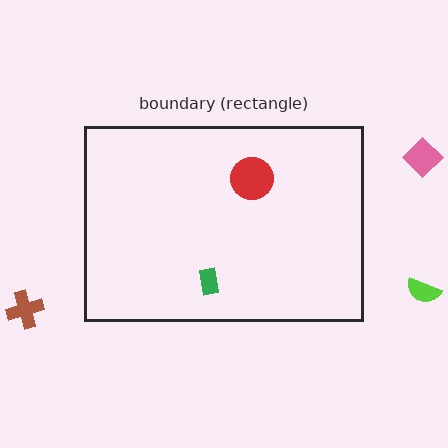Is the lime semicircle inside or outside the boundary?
Outside.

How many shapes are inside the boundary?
2 inside, 3 outside.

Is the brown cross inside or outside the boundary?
Outside.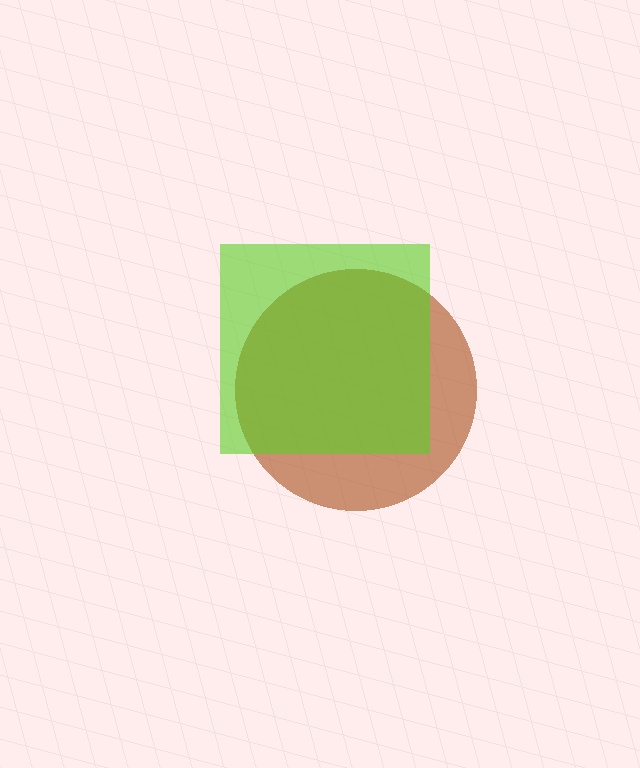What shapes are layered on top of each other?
The layered shapes are: a brown circle, a lime square.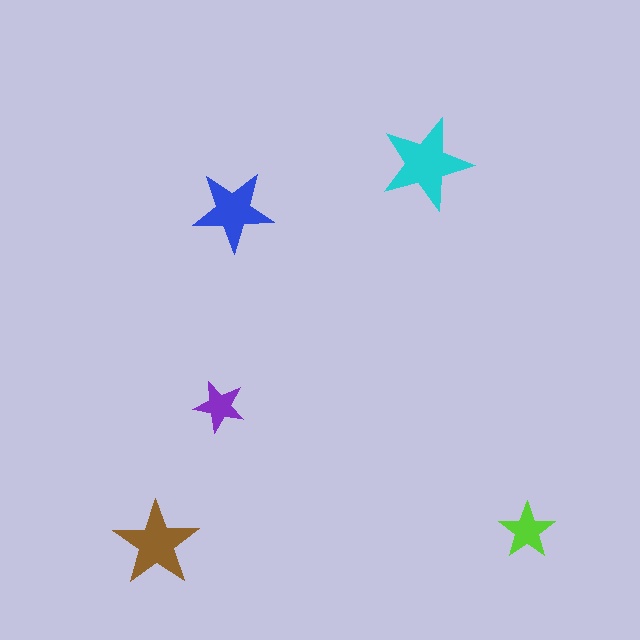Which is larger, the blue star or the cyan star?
The cyan one.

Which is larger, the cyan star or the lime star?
The cyan one.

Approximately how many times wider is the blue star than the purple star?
About 1.5 times wider.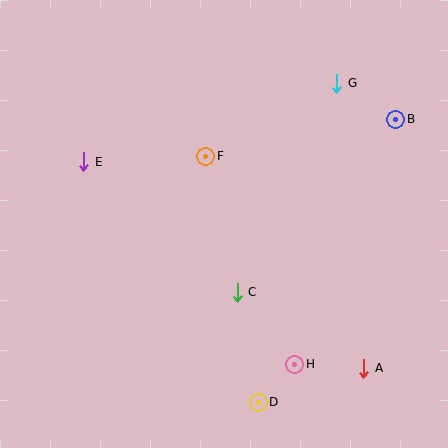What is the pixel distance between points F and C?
The distance between F and C is 139 pixels.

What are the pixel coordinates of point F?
Point F is at (206, 156).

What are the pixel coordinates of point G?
Point G is at (337, 83).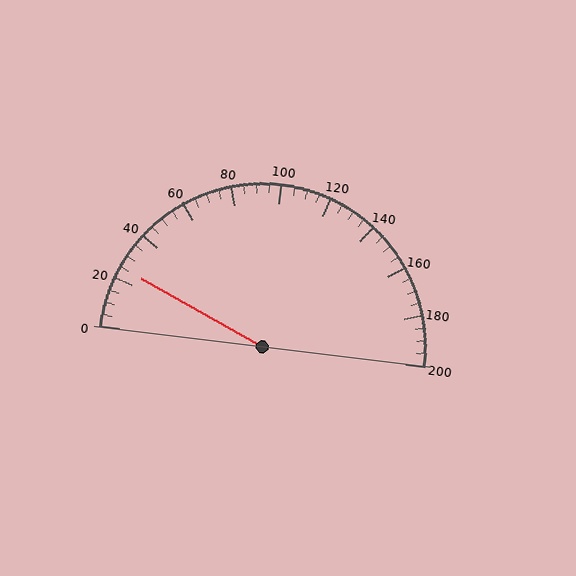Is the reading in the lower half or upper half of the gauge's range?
The reading is in the lower half of the range (0 to 200).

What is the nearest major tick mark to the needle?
The nearest major tick mark is 20.